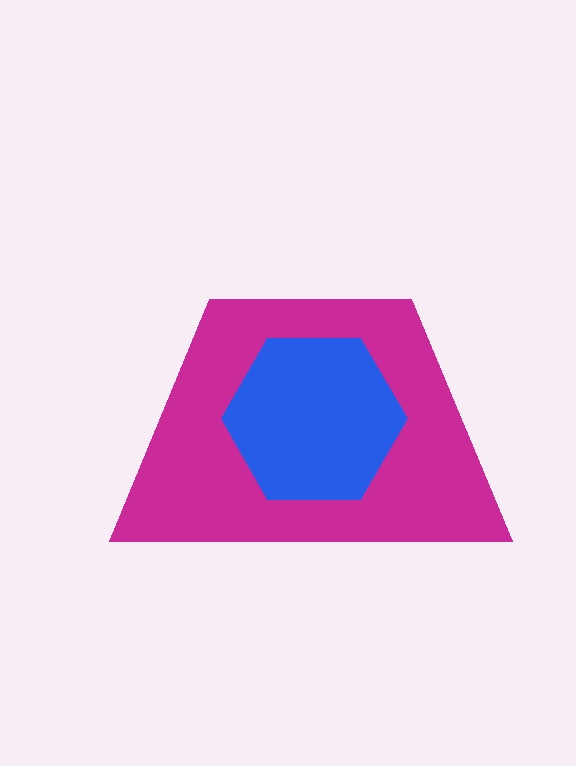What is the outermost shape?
The magenta trapezoid.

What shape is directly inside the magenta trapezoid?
The blue hexagon.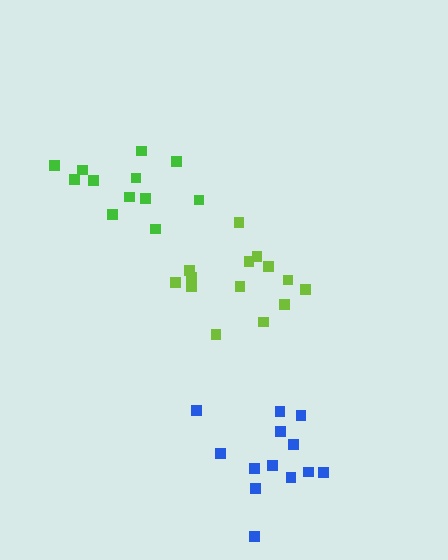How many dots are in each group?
Group 1: 12 dots, Group 2: 14 dots, Group 3: 13 dots (39 total).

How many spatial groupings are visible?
There are 3 spatial groupings.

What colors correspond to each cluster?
The clusters are colored: green, lime, blue.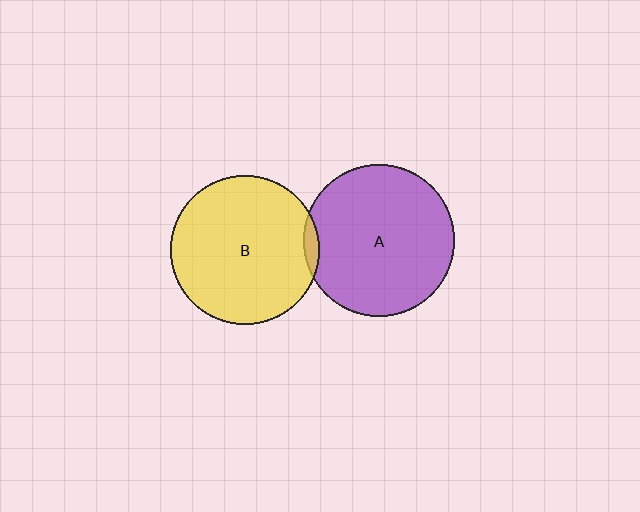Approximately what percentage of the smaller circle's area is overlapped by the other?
Approximately 5%.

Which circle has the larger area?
Circle A (purple).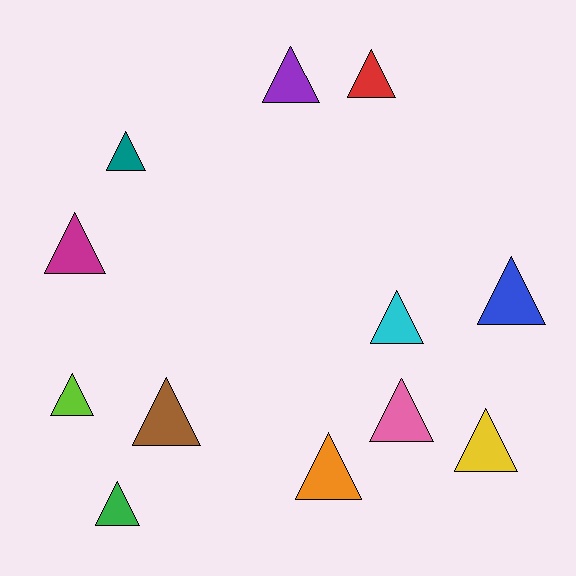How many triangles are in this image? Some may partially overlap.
There are 12 triangles.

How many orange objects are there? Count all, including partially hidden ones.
There is 1 orange object.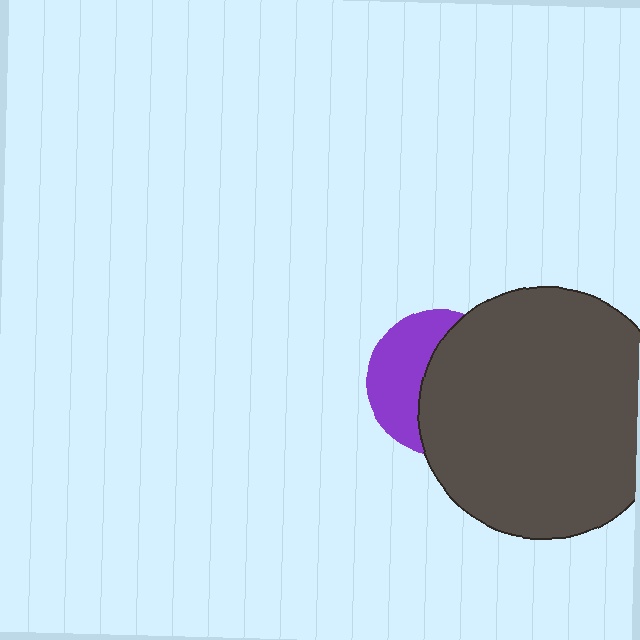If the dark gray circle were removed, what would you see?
You would see the complete purple circle.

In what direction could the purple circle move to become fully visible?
The purple circle could move left. That would shift it out from behind the dark gray circle entirely.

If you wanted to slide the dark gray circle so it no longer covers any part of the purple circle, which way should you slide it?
Slide it right — that is the most direct way to separate the two shapes.